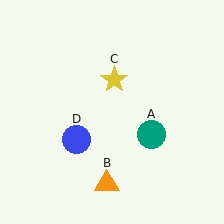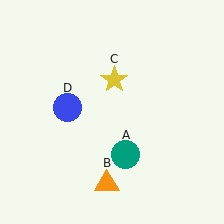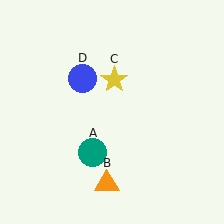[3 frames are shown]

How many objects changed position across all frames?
2 objects changed position: teal circle (object A), blue circle (object D).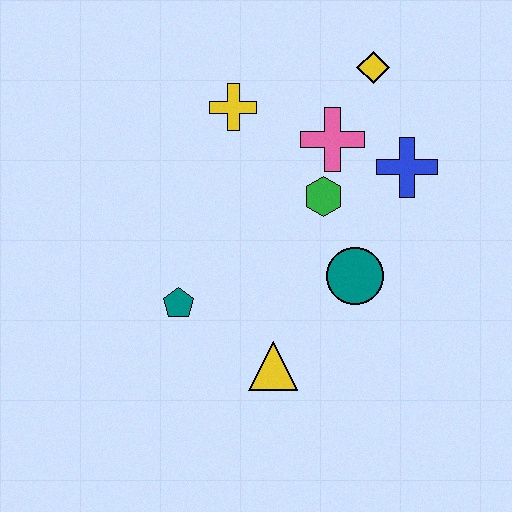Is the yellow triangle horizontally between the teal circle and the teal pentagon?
Yes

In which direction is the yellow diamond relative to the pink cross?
The yellow diamond is above the pink cross.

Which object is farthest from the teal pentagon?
The yellow diamond is farthest from the teal pentagon.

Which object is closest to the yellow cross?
The pink cross is closest to the yellow cross.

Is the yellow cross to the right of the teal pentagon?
Yes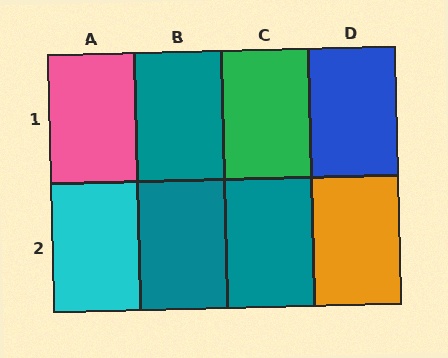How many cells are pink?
1 cell is pink.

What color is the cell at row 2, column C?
Teal.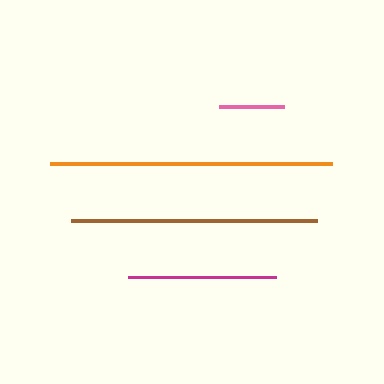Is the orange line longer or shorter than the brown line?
The orange line is longer than the brown line.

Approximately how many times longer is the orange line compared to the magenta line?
The orange line is approximately 1.9 times the length of the magenta line.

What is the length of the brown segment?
The brown segment is approximately 246 pixels long.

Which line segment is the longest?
The orange line is the longest at approximately 282 pixels.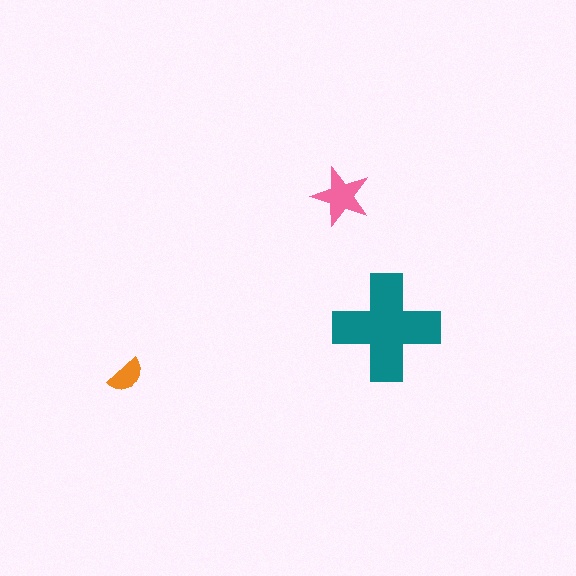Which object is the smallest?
The orange semicircle.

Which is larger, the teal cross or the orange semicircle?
The teal cross.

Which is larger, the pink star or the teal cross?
The teal cross.